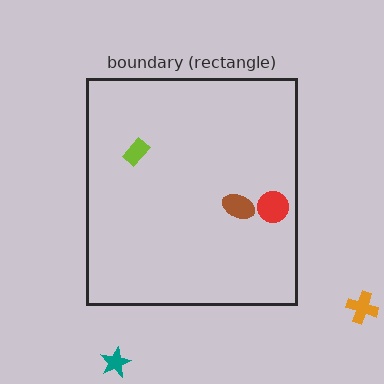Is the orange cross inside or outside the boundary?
Outside.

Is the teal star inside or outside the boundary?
Outside.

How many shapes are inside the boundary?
3 inside, 2 outside.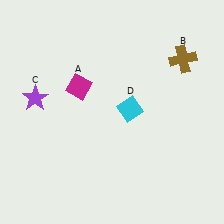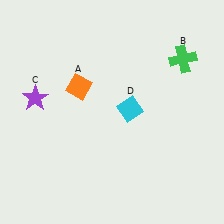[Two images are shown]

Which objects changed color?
A changed from magenta to orange. B changed from brown to green.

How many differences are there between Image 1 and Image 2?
There are 2 differences between the two images.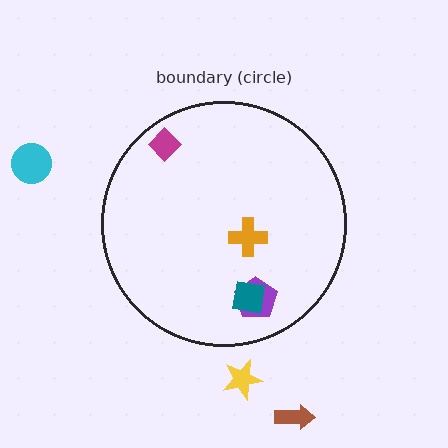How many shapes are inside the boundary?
4 inside, 3 outside.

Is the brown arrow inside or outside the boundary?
Outside.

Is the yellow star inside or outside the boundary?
Outside.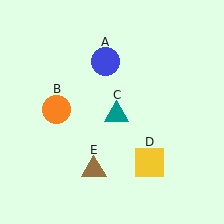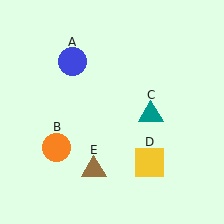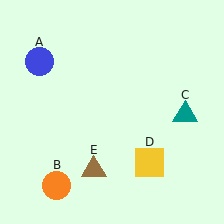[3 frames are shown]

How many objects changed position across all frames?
3 objects changed position: blue circle (object A), orange circle (object B), teal triangle (object C).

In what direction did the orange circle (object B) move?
The orange circle (object B) moved down.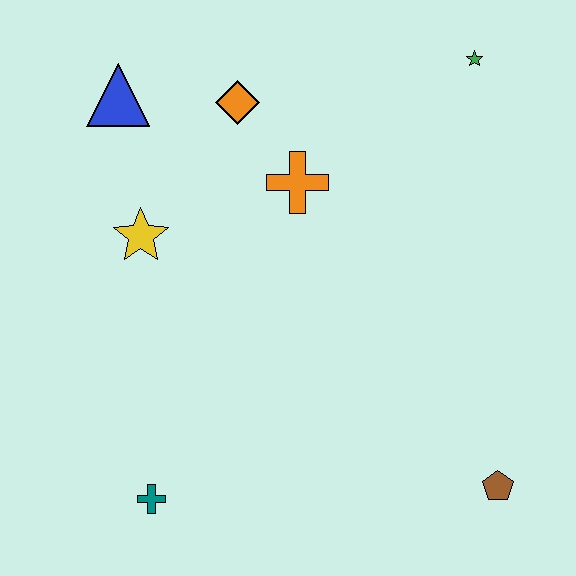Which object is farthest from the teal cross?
The green star is farthest from the teal cross.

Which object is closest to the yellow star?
The blue triangle is closest to the yellow star.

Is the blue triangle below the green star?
Yes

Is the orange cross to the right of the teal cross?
Yes